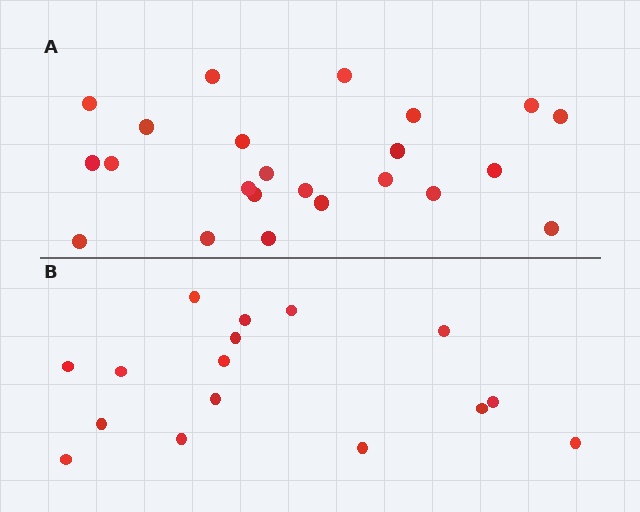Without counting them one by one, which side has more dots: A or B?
Region A (the top region) has more dots.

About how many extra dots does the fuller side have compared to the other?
Region A has roughly 8 or so more dots than region B.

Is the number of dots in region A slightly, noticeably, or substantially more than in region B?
Region A has noticeably more, but not dramatically so. The ratio is roughly 1.4 to 1.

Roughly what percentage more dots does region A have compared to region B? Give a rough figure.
About 45% more.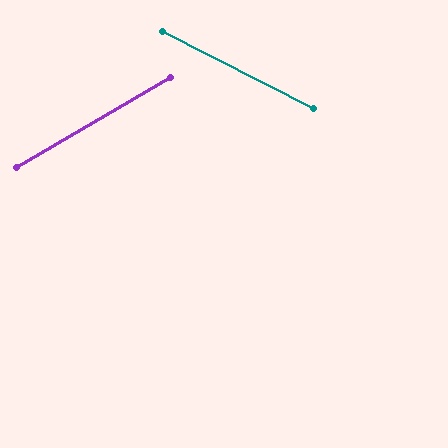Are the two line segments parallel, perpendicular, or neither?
Neither parallel nor perpendicular — they differ by about 57°.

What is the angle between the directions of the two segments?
Approximately 57 degrees.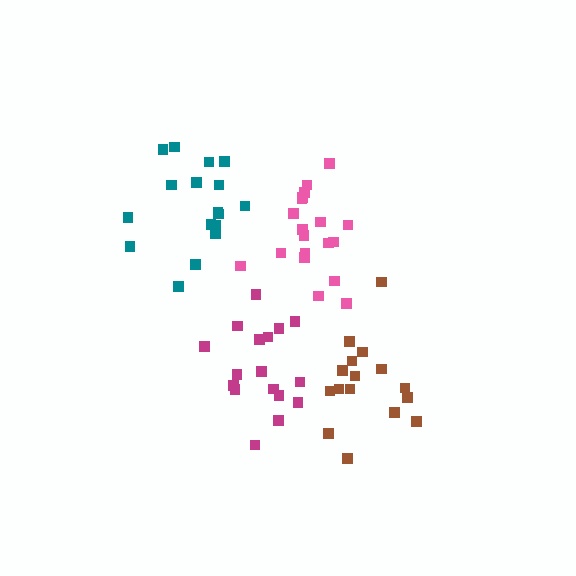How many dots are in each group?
Group 1: 16 dots, Group 2: 17 dots, Group 3: 19 dots, Group 4: 17 dots (69 total).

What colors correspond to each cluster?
The clusters are colored: brown, magenta, pink, teal.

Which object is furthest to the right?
The brown cluster is rightmost.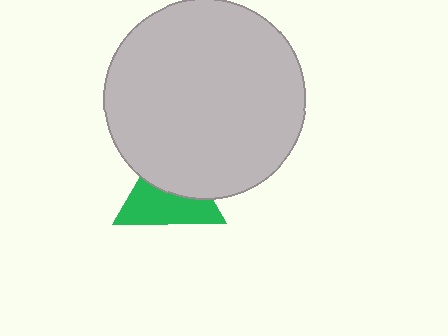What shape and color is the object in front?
The object in front is a light gray circle.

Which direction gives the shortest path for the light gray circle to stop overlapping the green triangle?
Moving up gives the shortest separation.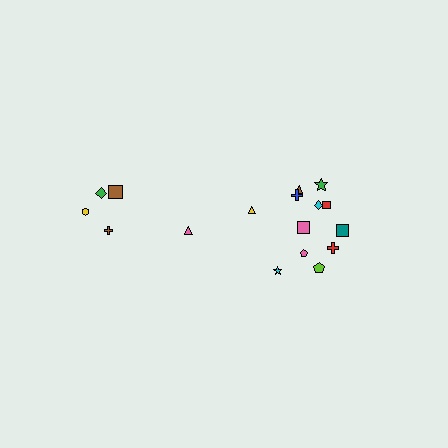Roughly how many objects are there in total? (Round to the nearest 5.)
Roughly 15 objects in total.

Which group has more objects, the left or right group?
The right group.